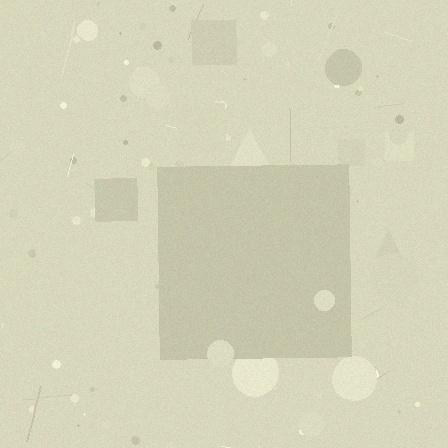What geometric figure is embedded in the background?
A square is embedded in the background.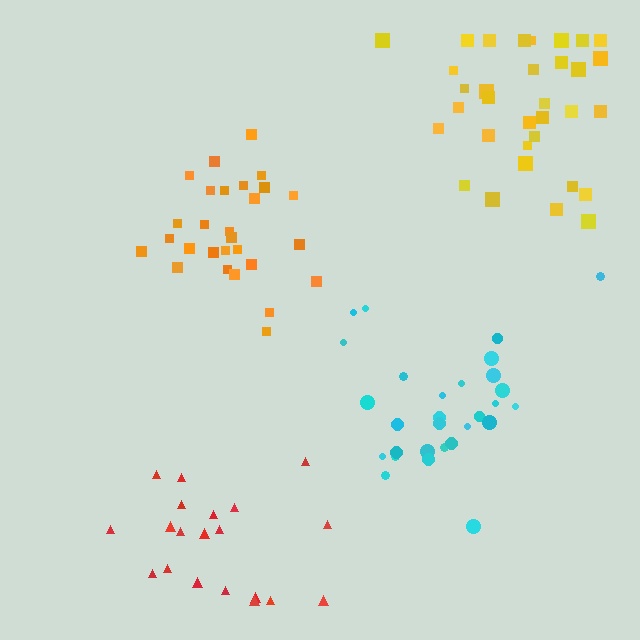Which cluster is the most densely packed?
Orange.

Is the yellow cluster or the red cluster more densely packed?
Yellow.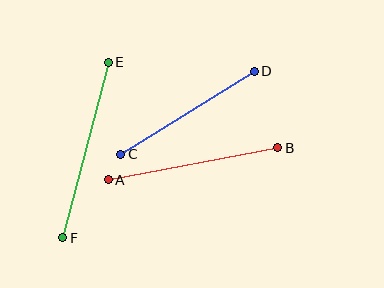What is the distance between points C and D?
The distance is approximately 157 pixels.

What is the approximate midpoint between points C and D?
The midpoint is at approximately (188, 113) pixels.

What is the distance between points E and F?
The distance is approximately 182 pixels.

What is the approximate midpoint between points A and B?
The midpoint is at approximately (193, 164) pixels.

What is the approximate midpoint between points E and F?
The midpoint is at approximately (86, 150) pixels.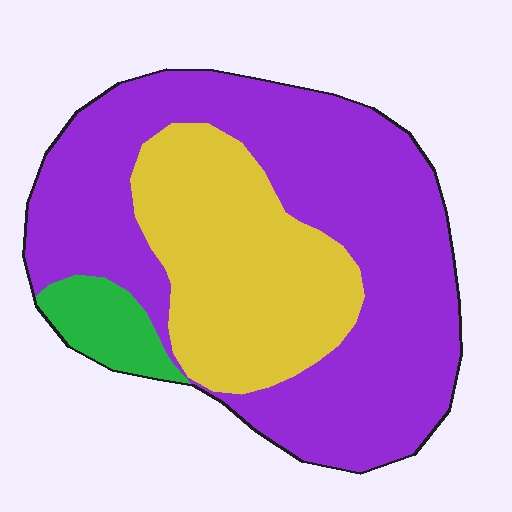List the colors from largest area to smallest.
From largest to smallest: purple, yellow, green.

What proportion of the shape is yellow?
Yellow covers roughly 30% of the shape.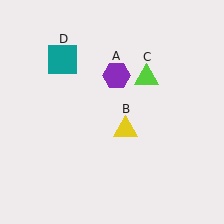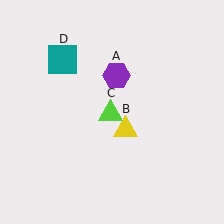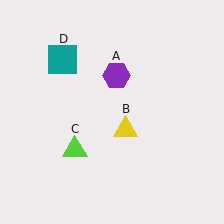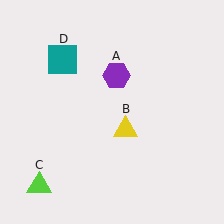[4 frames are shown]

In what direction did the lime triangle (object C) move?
The lime triangle (object C) moved down and to the left.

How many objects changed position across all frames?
1 object changed position: lime triangle (object C).